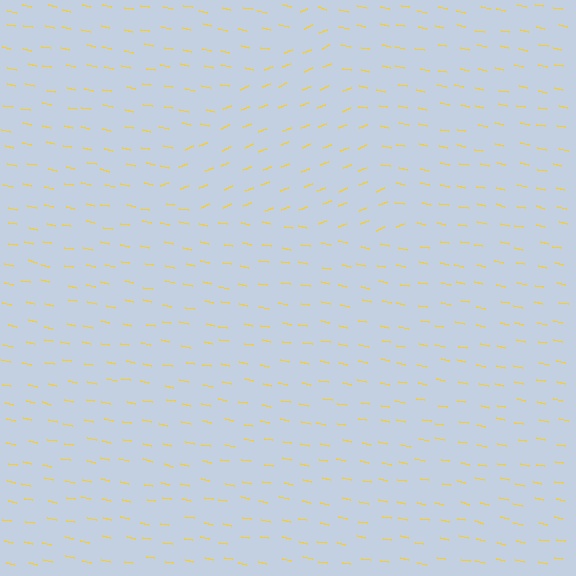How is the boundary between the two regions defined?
The boundary is defined purely by a change in line orientation (approximately 34 degrees difference). All lines are the same color and thickness.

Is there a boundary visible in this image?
Yes, there is a texture boundary formed by a change in line orientation.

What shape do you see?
I see a triangle.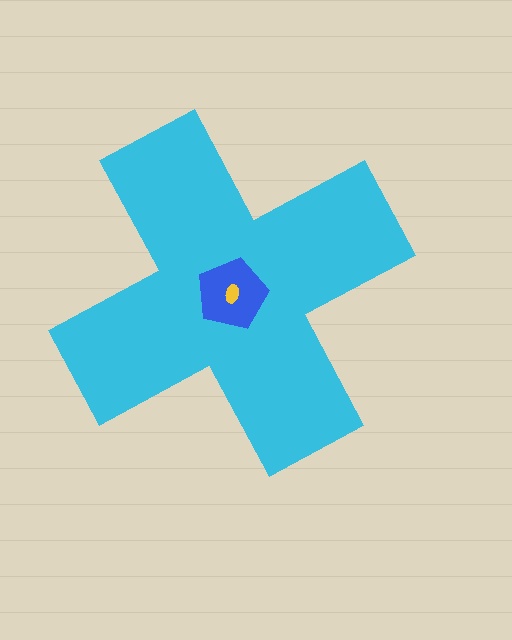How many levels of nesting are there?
3.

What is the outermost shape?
The cyan cross.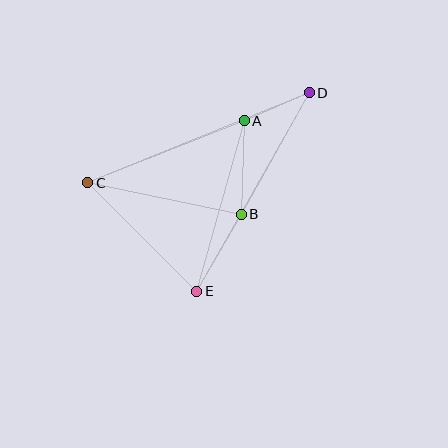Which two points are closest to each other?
Points A and D are closest to each other.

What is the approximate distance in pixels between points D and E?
The distance between D and E is approximately 228 pixels.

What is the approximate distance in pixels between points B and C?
The distance between B and C is approximately 157 pixels.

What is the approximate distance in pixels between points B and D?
The distance between B and D is approximately 139 pixels.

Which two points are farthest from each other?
Points C and D are farthest from each other.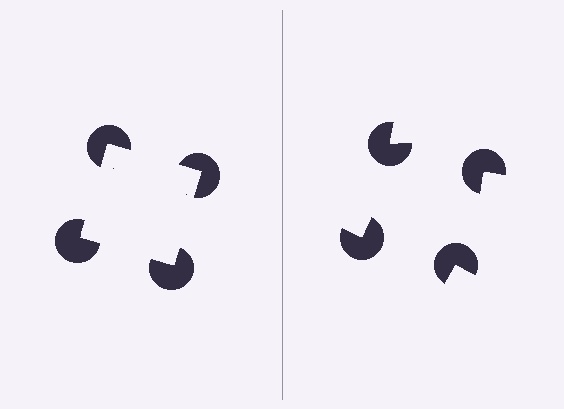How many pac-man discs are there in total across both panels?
8 — 4 on each side.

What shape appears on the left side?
An illusory square.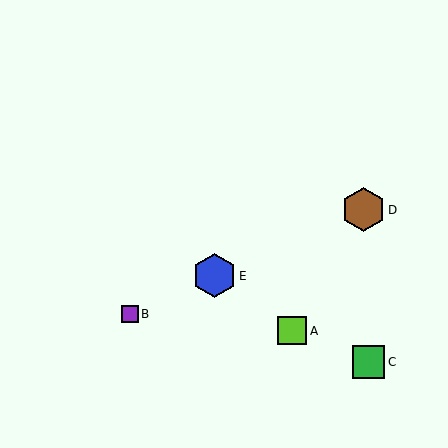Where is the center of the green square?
The center of the green square is at (369, 362).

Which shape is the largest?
The brown hexagon (labeled D) is the largest.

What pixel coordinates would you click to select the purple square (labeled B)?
Click at (130, 314) to select the purple square B.